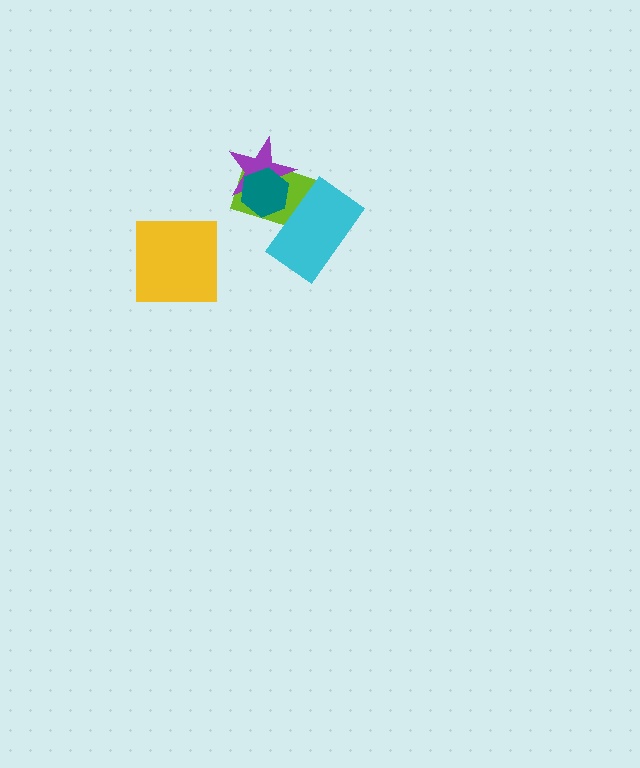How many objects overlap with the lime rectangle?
3 objects overlap with the lime rectangle.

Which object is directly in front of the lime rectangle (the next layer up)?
The cyan rectangle is directly in front of the lime rectangle.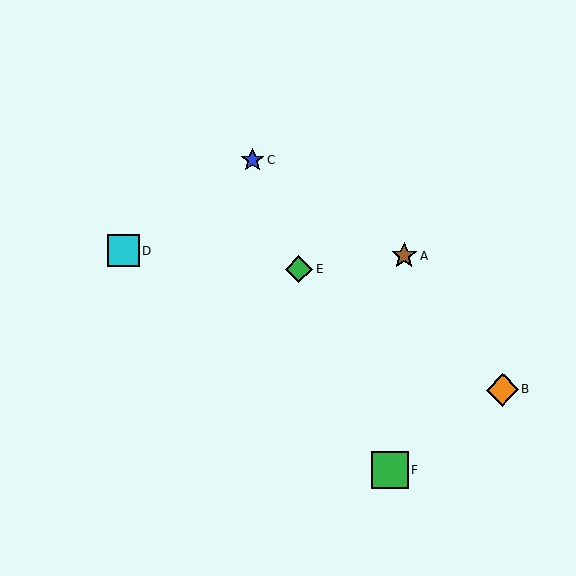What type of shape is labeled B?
Shape B is an orange diamond.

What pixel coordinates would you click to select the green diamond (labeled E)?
Click at (299, 269) to select the green diamond E.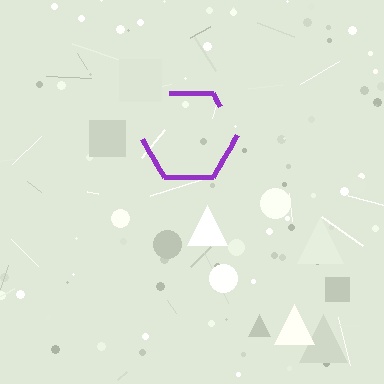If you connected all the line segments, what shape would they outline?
They would outline a hexagon.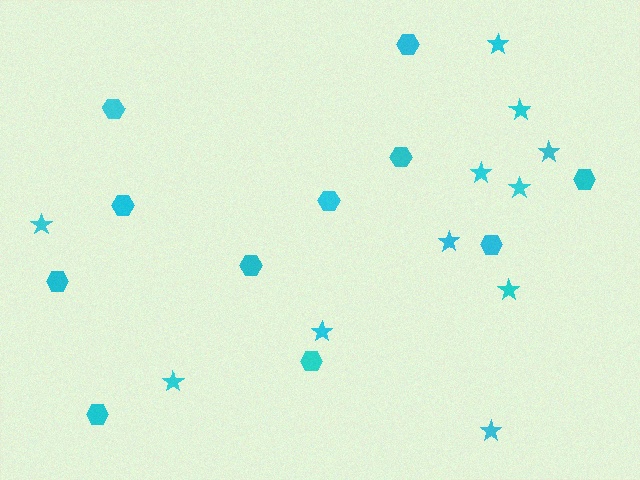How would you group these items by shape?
There are 2 groups: one group of hexagons (11) and one group of stars (11).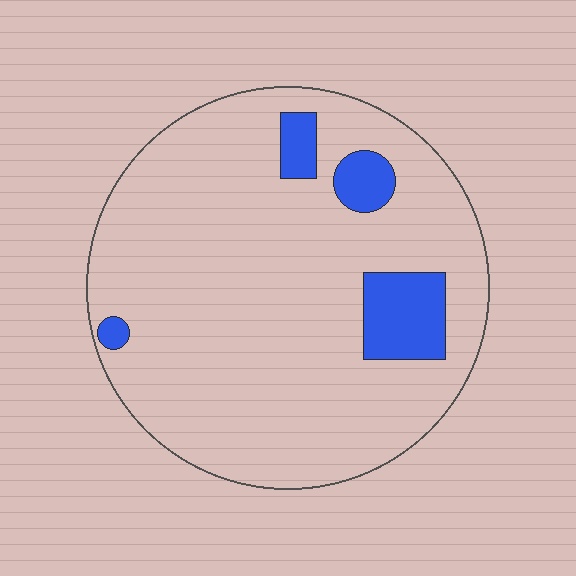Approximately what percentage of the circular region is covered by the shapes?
Approximately 10%.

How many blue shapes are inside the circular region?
4.